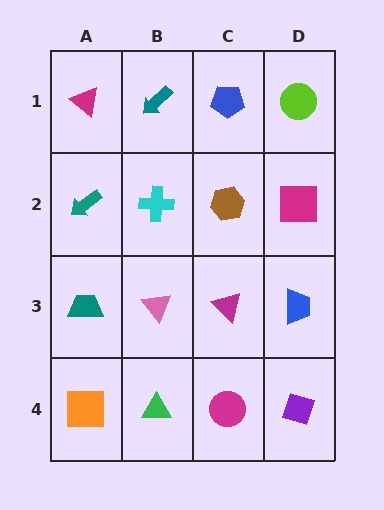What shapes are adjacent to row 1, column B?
A cyan cross (row 2, column B), a magenta triangle (row 1, column A), a blue pentagon (row 1, column C).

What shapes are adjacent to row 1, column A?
A teal arrow (row 2, column A), a teal arrow (row 1, column B).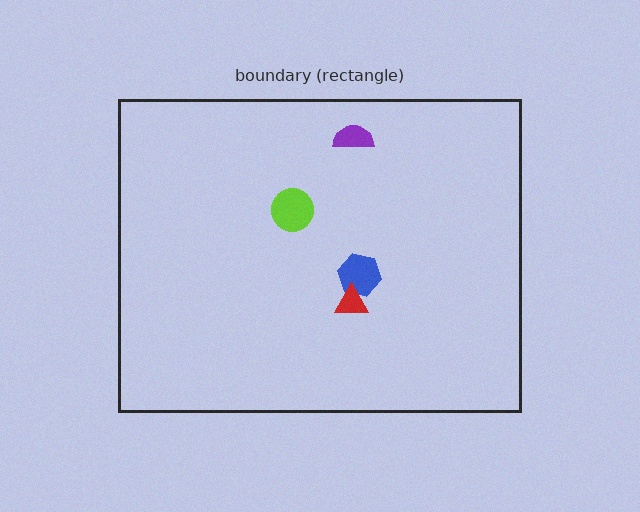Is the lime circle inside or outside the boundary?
Inside.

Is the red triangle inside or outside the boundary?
Inside.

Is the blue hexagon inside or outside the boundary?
Inside.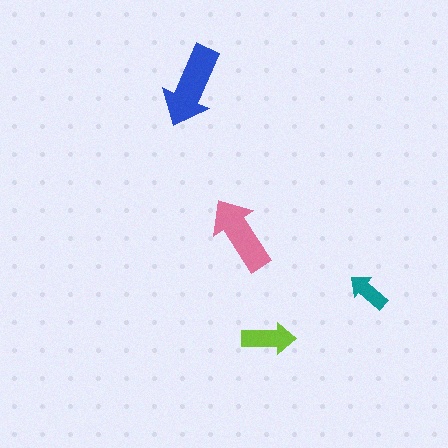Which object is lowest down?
The lime arrow is bottommost.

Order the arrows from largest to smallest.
the blue one, the pink one, the lime one, the teal one.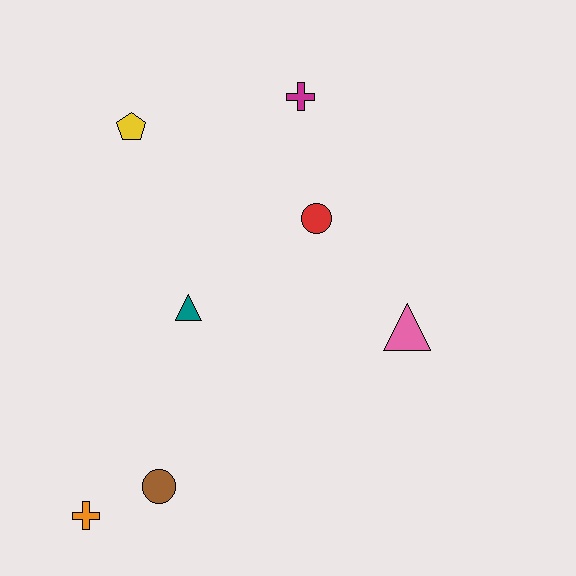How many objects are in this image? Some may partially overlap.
There are 7 objects.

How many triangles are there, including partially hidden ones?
There are 2 triangles.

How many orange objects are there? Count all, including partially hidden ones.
There is 1 orange object.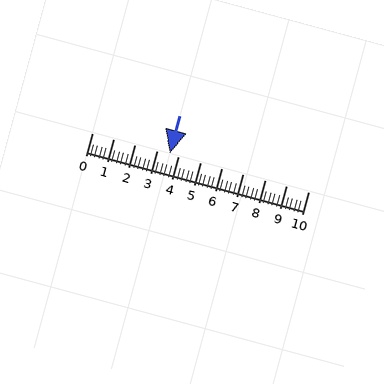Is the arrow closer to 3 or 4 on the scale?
The arrow is closer to 4.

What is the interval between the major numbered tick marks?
The major tick marks are spaced 1 units apart.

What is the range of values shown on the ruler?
The ruler shows values from 0 to 10.